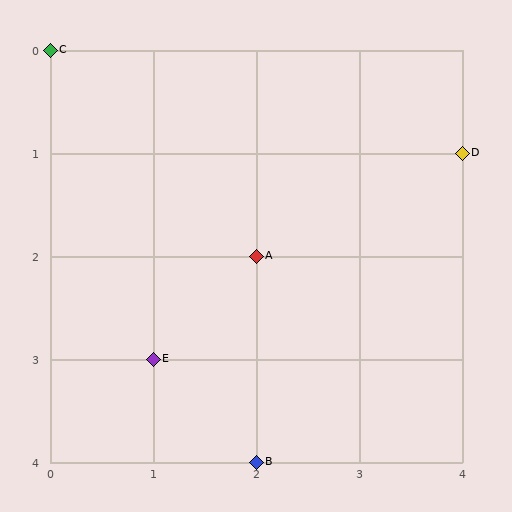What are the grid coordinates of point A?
Point A is at grid coordinates (2, 2).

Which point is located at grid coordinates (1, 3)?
Point E is at (1, 3).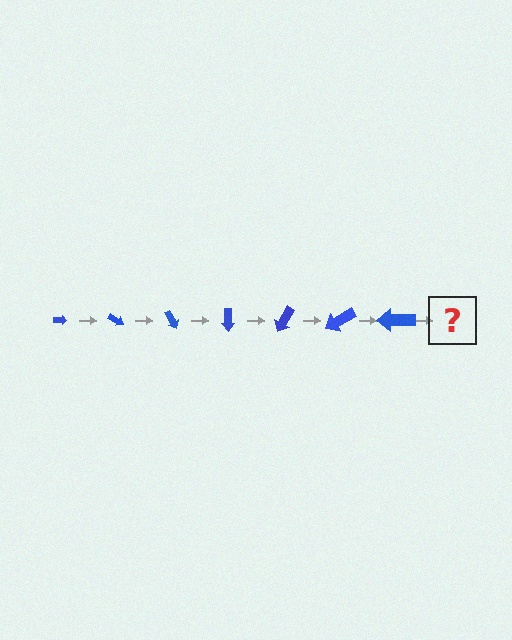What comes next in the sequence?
The next element should be an arrow, larger than the previous one and rotated 210 degrees from the start.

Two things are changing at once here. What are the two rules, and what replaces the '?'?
The two rules are that the arrow grows larger each step and it rotates 30 degrees each step. The '?' should be an arrow, larger than the previous one and rotated 210 degrees from the start.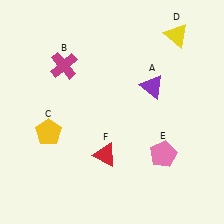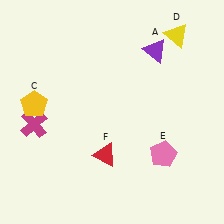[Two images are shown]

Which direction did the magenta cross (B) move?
The magenta cross (B) moved down.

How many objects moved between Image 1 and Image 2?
3 objects moved between the two images.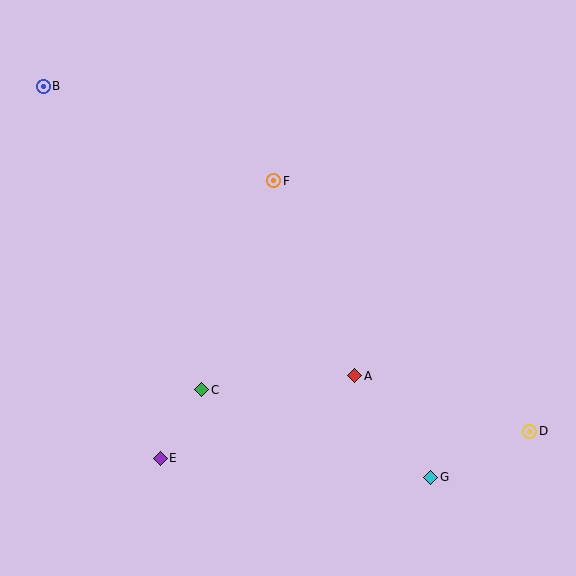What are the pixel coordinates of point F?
Point F is at (274, 181).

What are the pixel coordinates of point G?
Point G is at (430, 477).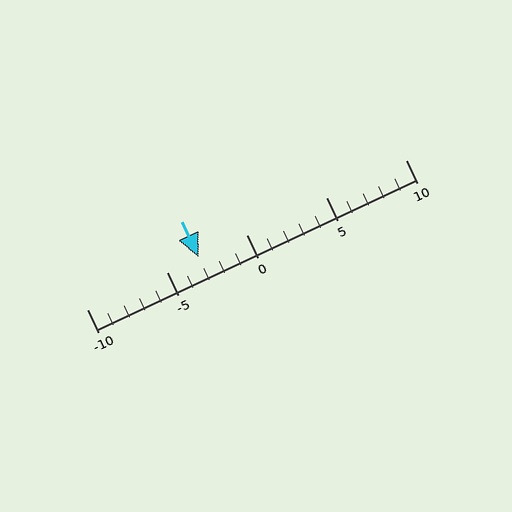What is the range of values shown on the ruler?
The ruler shows values from -10 to 10.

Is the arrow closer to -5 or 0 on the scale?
The arrow is closer to -5.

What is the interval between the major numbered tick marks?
The major tick marks are spaced 5 units apart.